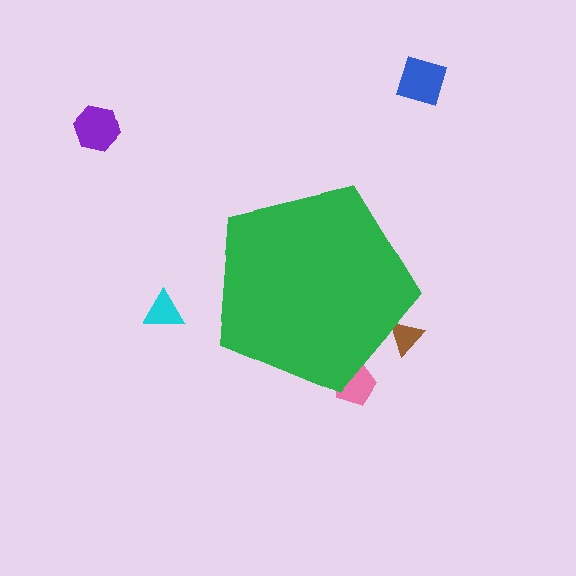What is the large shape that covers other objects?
A green pentagon.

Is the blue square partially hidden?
No, the blue square is fully visible.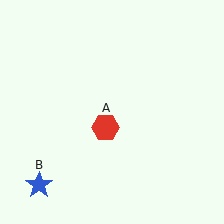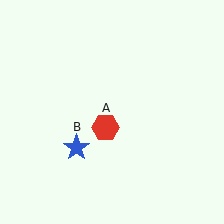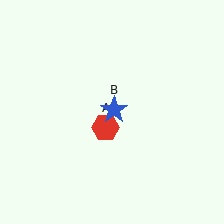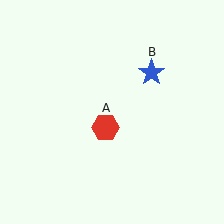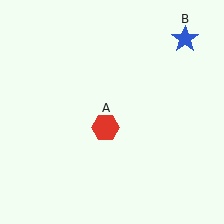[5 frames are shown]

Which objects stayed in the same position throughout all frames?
Red hexagon (object A) remained stationary.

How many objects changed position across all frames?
1 object changed position: blue star (object B).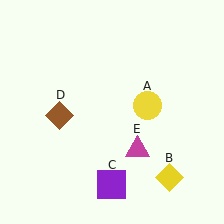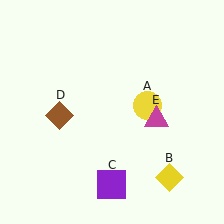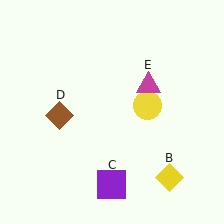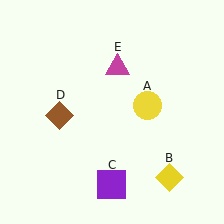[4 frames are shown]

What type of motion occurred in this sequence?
The magenta triangle (object E) rotated counterclockwise around the center of the scene.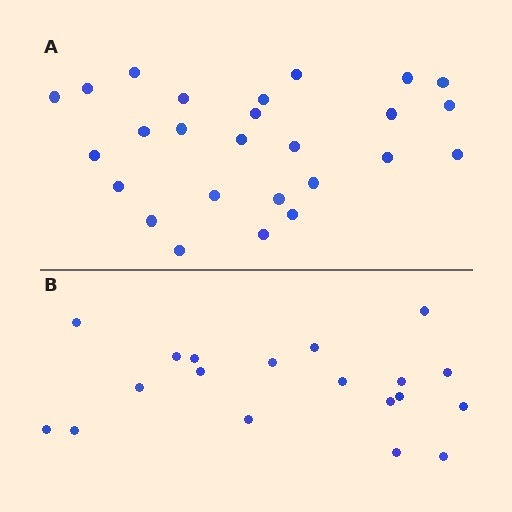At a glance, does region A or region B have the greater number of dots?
Region A (the top region) has more dots.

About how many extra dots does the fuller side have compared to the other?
Region A has roughly 8 or so more dots than region B.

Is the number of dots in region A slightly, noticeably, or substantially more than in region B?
Region A has noticeably more, but not dramatically so. The ratio is roughly 1.4 to 1.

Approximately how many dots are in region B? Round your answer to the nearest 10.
About 20 dots. (The exact count is 19, which rounds to 20.)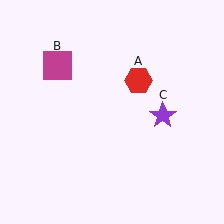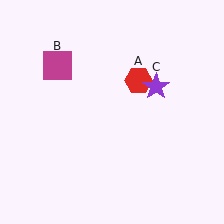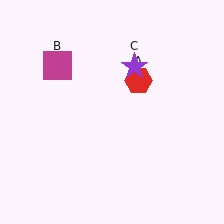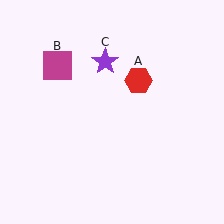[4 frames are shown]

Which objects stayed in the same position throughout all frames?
Red hexagon (object A) and magenta square (object B) remained stationary.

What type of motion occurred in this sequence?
The purple star (object C) rotated counterclockwise around the center of the scene.